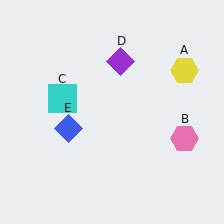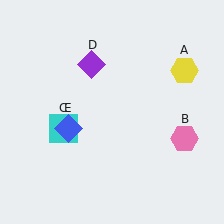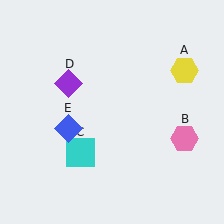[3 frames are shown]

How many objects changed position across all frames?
2 objects changed position: cyan square (object C), purple diamond (object D).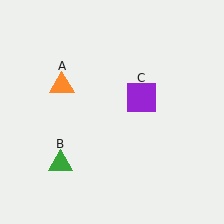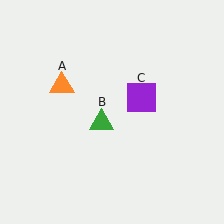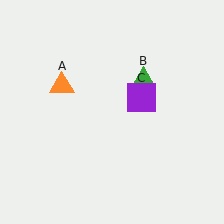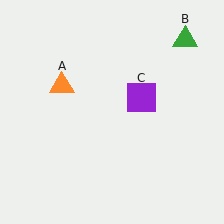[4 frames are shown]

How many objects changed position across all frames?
1 object changed position: green triangle (object B).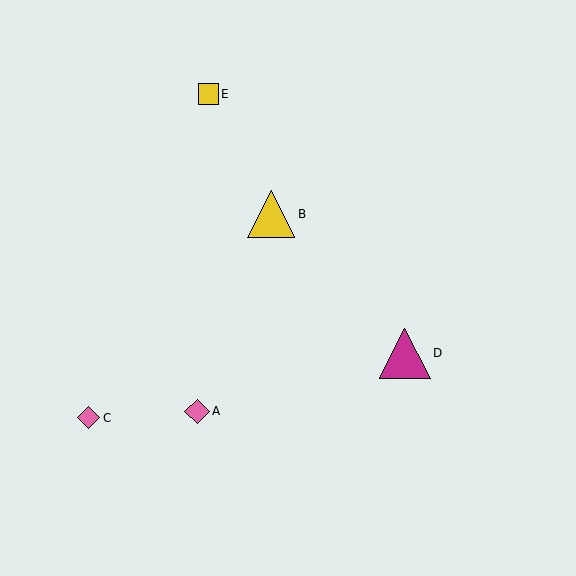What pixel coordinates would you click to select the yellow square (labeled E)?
Click at (208, 94) to select the yellow square E.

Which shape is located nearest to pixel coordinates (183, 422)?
The pink diamond (labeled A) at (197, 411) is nearest to that location.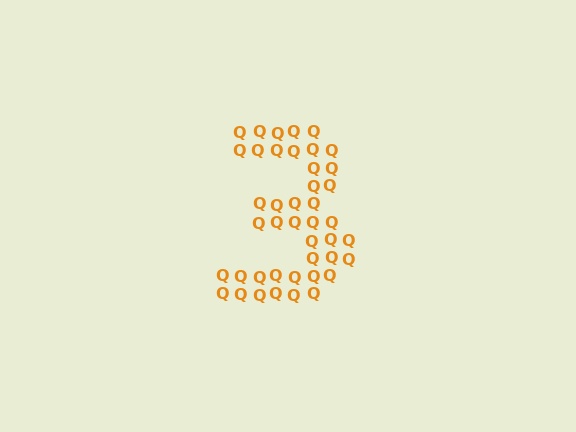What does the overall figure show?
The overall figure shows the digit 3.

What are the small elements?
The small elements are letter Q's.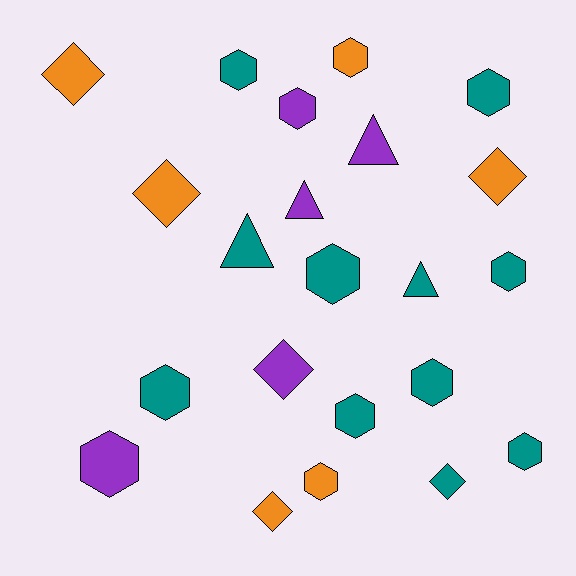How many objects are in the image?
There are 22 objects.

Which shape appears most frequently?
Hexagon, with 12 objects.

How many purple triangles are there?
There are 2 purple triangles.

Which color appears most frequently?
Teal, with 11 objects.